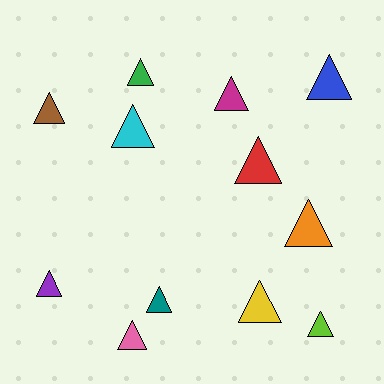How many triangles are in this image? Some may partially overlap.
There are 12 triangles.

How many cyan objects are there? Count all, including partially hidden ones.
There is 1 cyan object.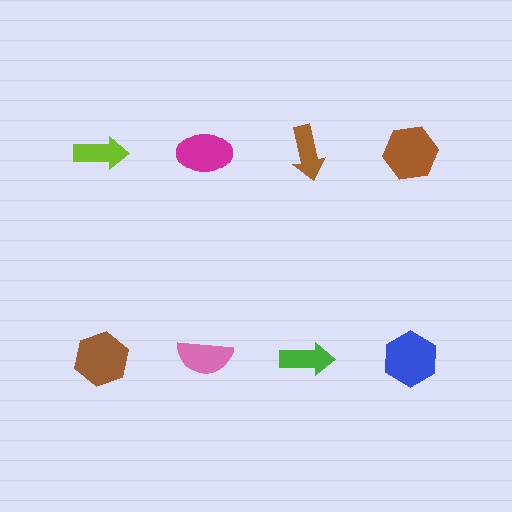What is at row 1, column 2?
A magenta ellipse.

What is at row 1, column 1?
A lime arrow.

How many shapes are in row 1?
4 shapes.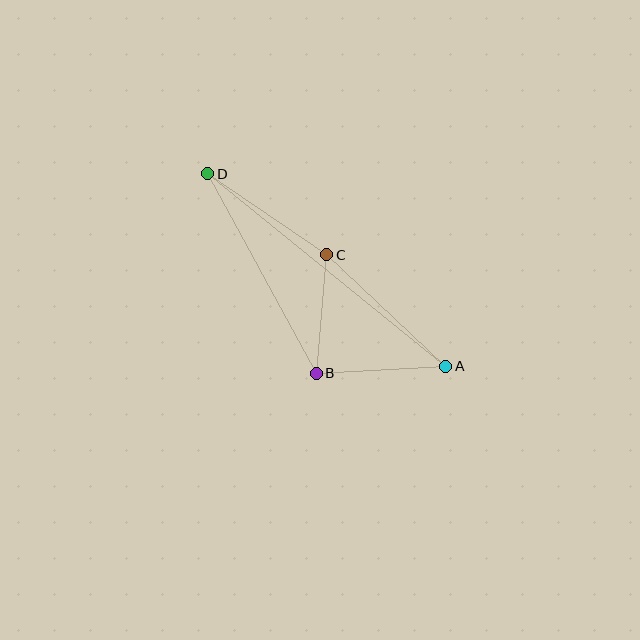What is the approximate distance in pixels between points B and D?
The distance between B and D is approximately 227 pixels.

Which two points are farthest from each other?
Points A and D are farthest from each other.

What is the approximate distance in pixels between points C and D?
The distance between C and D is approximately 144 pixels.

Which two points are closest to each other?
Points B and C are closest to each other.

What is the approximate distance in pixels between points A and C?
The distance between A and C is approximately 163 pixels.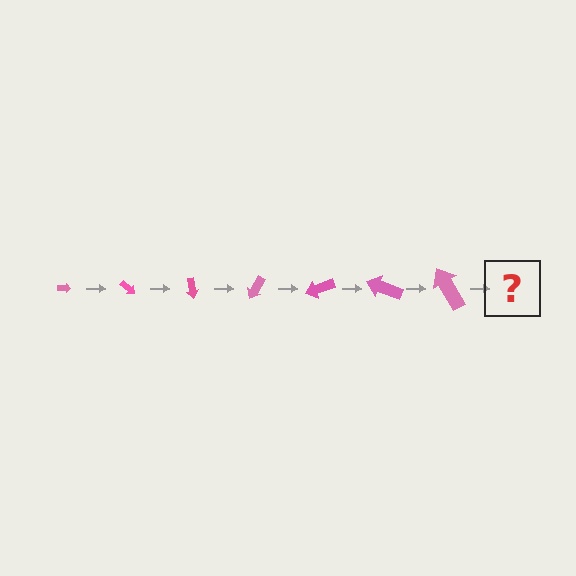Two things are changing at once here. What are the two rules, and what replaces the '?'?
The two rules are that the arrow grows larger each step and it rotates 40 degrees each step. The '?' should be an arrow, larger than the previous one and rotated 280 degrees from the start.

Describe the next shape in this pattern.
It should be an arrow, larger than the previous one and rotated 280 degrees from the start.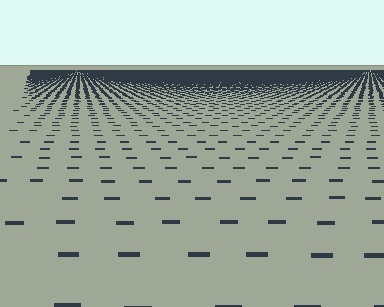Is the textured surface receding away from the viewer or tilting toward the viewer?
The surface is receding away from the viewer. Texture elements get smaller and denser toward the top.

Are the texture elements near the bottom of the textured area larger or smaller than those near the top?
Larger. Near the bottom, elements are closer to the viewer and appear at a bigger on-screen size.